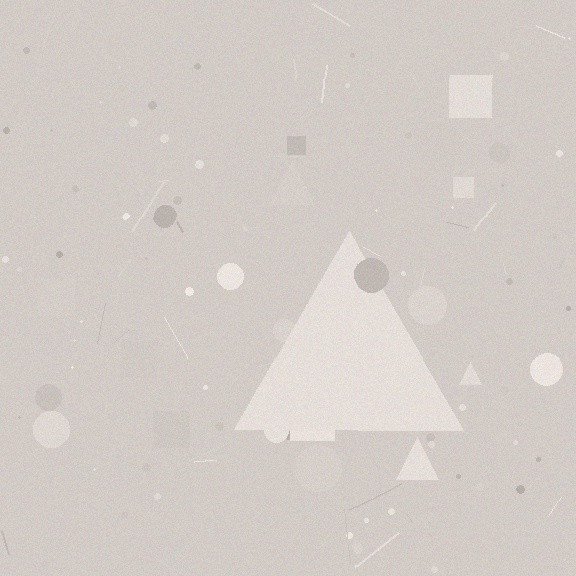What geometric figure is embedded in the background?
A triangle is embedded in the background.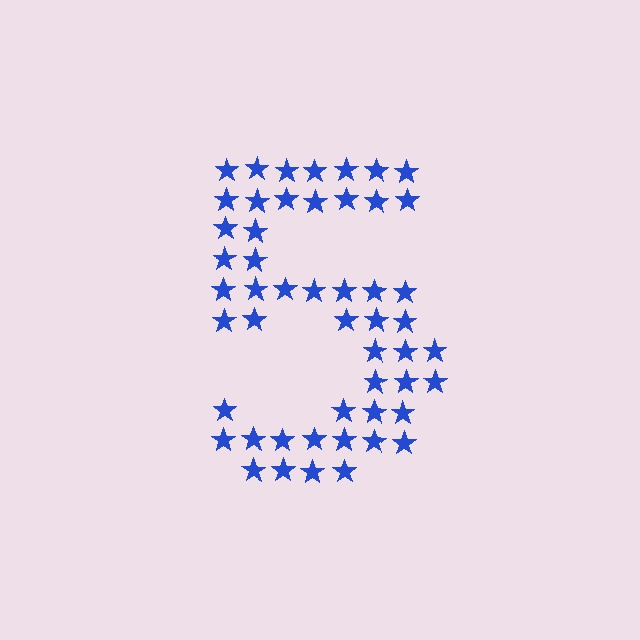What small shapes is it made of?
It is made of small stars.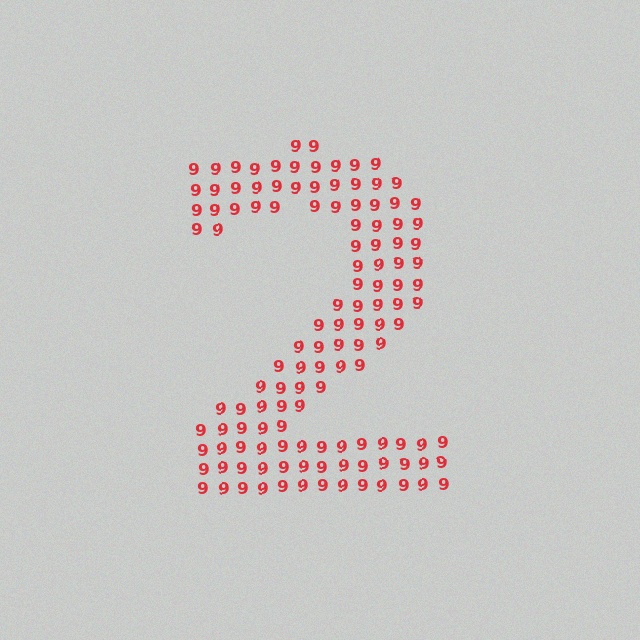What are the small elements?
The small elements are digit 9's.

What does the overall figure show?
The overall figure shows the digit 2.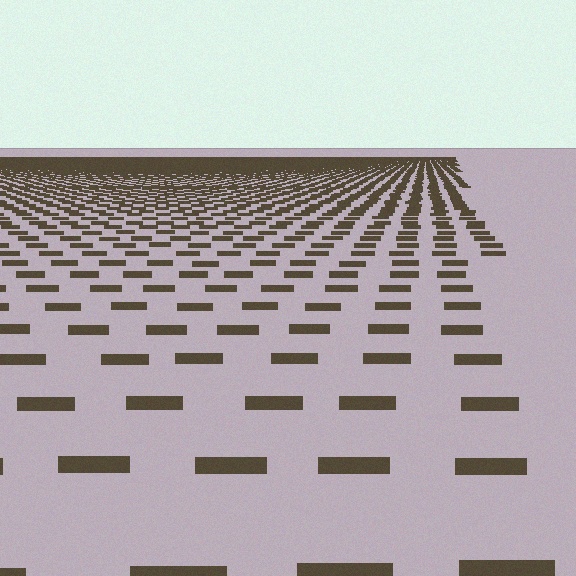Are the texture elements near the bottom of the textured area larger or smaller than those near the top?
Larger. Near the bottom, elements are closer to the viewer and appear at a bigger on-screen size.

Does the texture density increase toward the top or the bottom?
Density increases toward the top.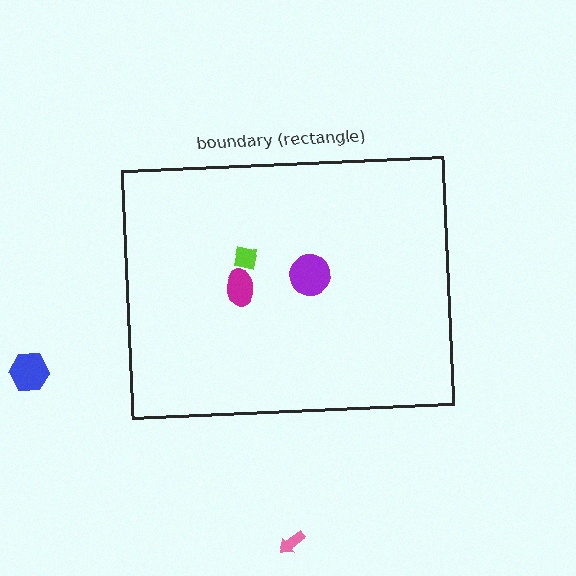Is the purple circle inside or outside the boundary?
Inside.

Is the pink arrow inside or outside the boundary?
Outside.